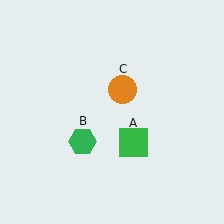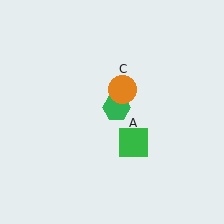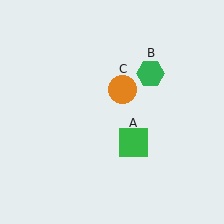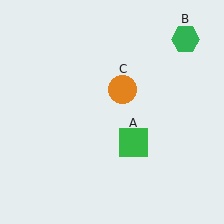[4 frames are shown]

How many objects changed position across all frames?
1 object changed position: green hexagon (object B).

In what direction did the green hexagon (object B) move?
The green hexagon (object B) moved up and to the right.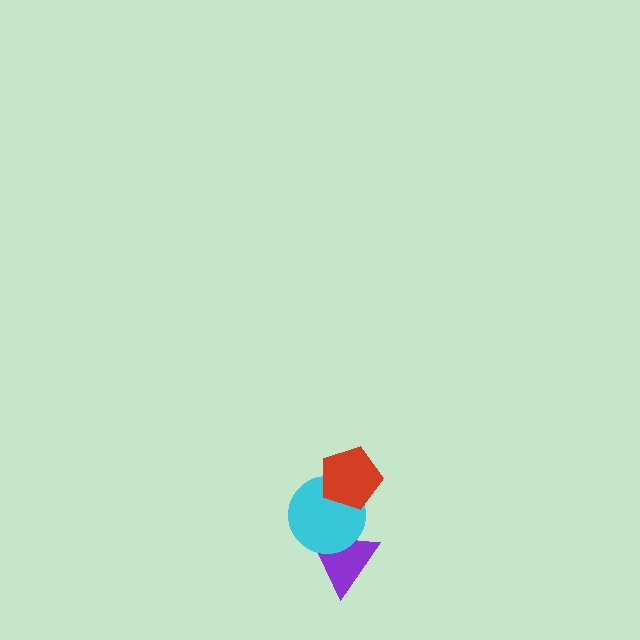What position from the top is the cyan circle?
The cyan circle is 2nd from the top.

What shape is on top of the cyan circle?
The red pentagon is on top of the cyan circle.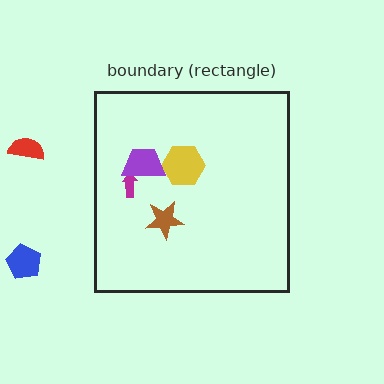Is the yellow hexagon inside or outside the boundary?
Inside.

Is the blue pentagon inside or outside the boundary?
Outside.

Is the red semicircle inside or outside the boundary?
Outside.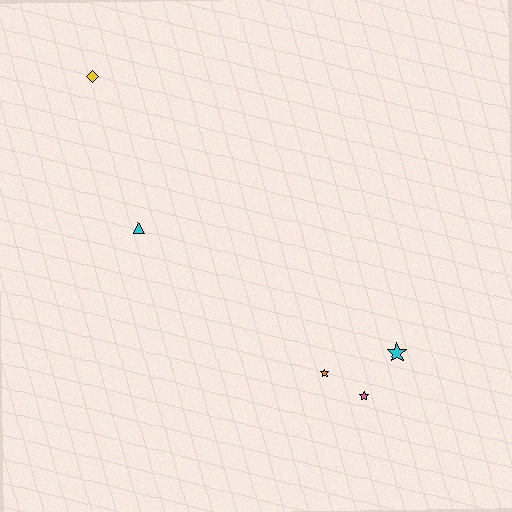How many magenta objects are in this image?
There are no magenta objects.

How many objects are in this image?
There are 5 objects.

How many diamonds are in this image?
There is 1 diamond.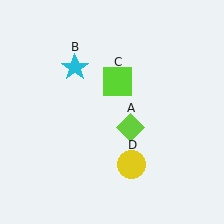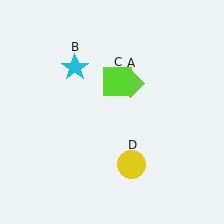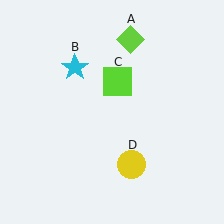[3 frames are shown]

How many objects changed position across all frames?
1 object changed position: lime diamond (object A).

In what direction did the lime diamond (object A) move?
The lime diamond (object A) moved up.